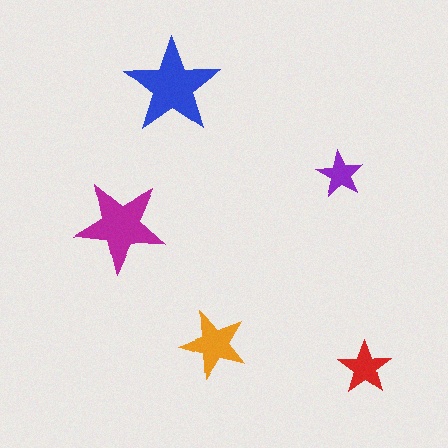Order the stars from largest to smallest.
the blue one, the magenta one, the orange one, the red one, the purple one.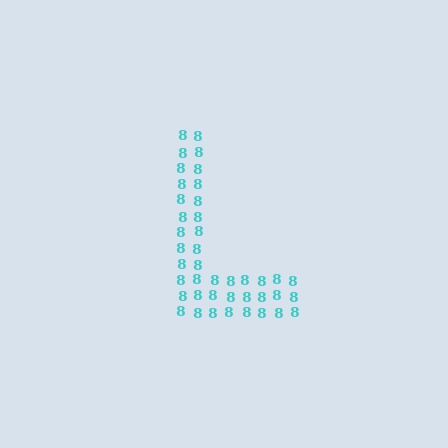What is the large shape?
The large shape is the letter L.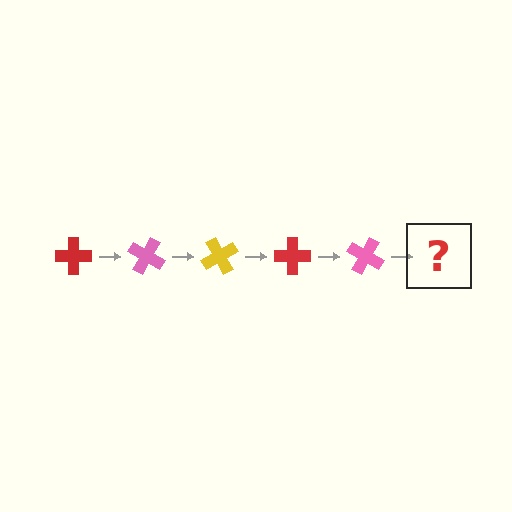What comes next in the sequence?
The next element should be a yellow cross, rotated 150 degrees from the start.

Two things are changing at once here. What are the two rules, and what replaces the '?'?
The two rules are that it rotates 30 degrees each step and the color cycles through red, pink, and yellow. The '?' should be a yellow cross, rotated 150 degrees from the start.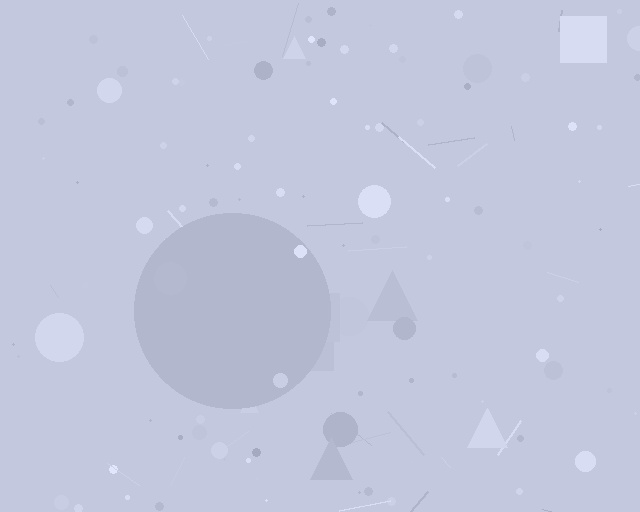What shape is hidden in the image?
A circle is hidden in the image.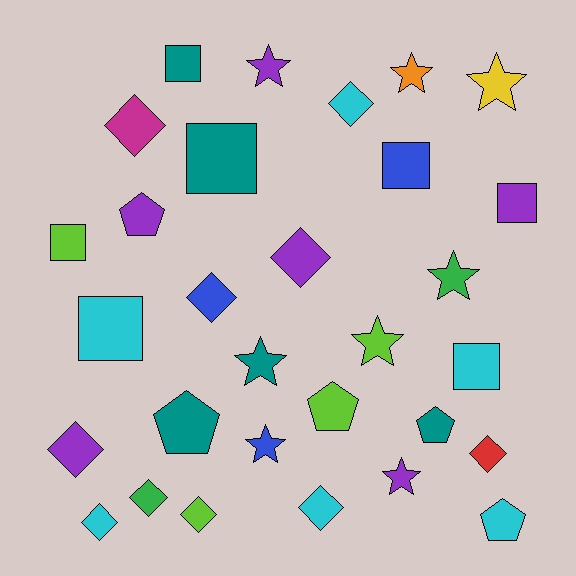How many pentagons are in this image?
There are 5 pentagons.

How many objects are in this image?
There are 30 objects.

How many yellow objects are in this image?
There is 1 yellow object.